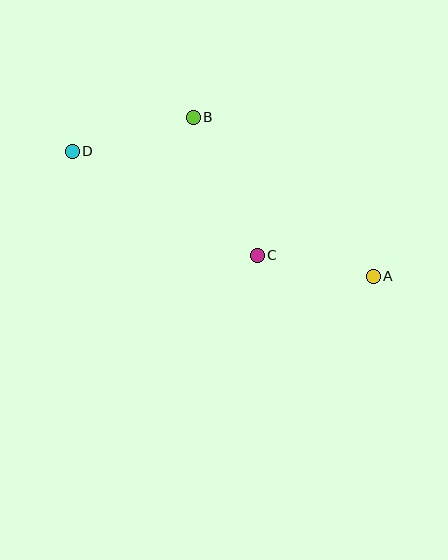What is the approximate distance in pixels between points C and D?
The distance between C and D is approximately 212 pixels.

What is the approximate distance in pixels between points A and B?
The distance between A and B is approximately 240 pixels.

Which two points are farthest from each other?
Points A and D are farthest from each other.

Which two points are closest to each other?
Points A and C are closest to each other.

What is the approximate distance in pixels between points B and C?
The distance between B and C is approximately 152 pixels.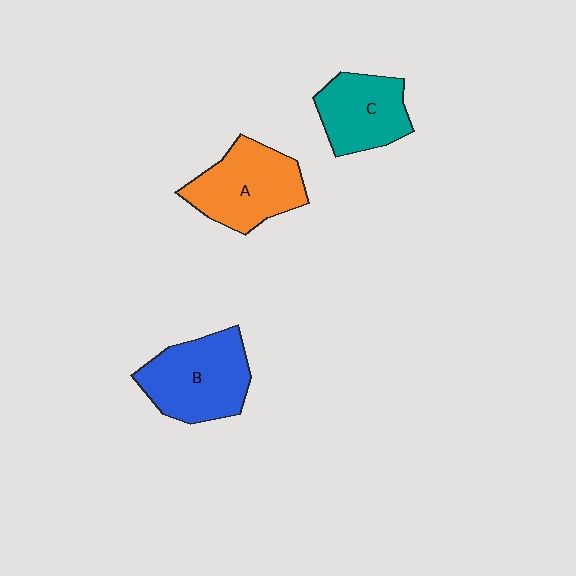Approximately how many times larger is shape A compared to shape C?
Approximately 1.2 times.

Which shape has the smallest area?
Shape C (teal).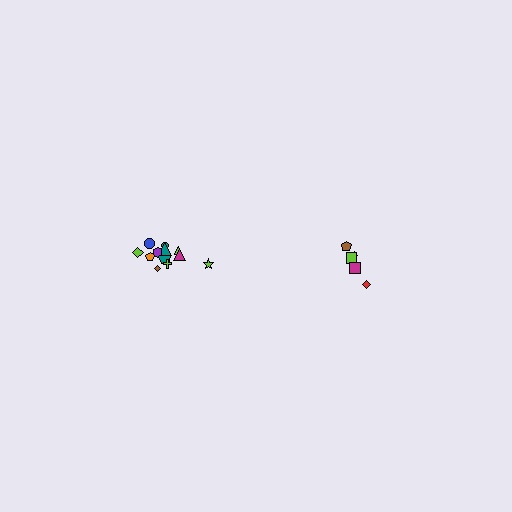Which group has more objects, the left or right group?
The left group.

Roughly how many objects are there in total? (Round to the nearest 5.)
Roughly 15 objects in total.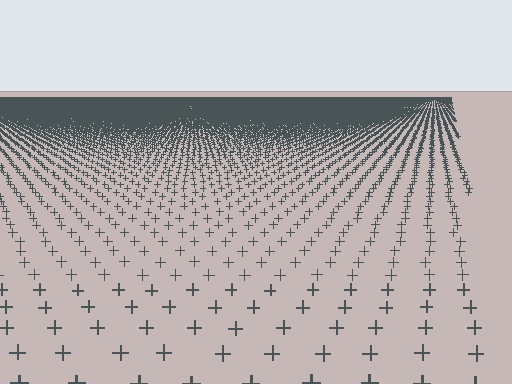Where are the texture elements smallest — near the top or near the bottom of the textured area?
Near the top.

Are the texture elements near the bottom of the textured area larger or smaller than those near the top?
Larger. Near the bottom, elements are closer to the viewer and appear at a bigger on-screen size.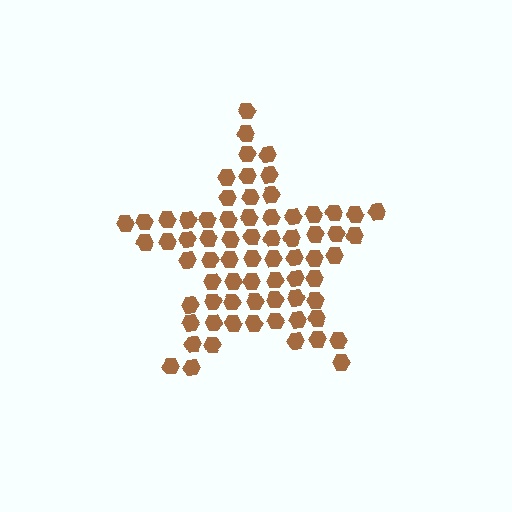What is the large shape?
The large shape is a star.